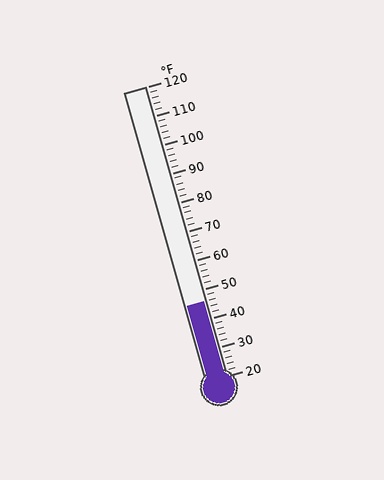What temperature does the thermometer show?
The thermometer shows approximately 46°F.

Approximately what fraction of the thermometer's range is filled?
The thermometer is filled to approximately 25% of its range.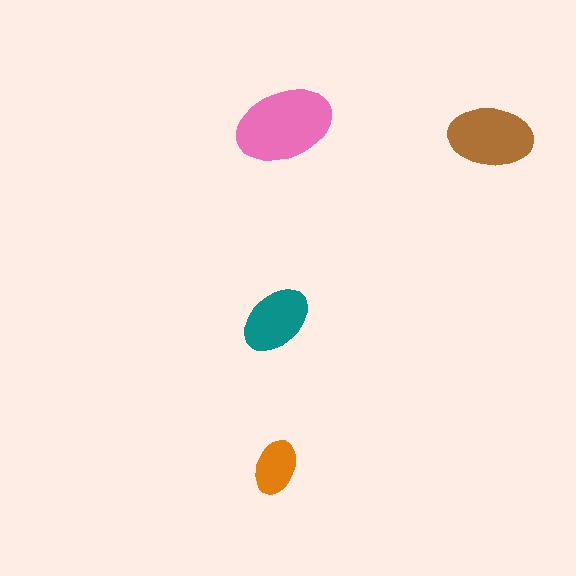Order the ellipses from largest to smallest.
the pink one, the brown one, the teal one, the orange one.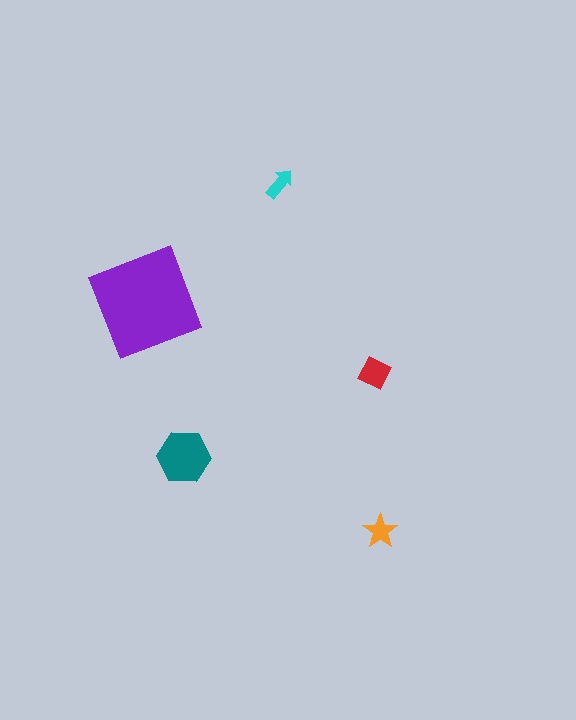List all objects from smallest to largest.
The cyan arrow, the orange star, the red square, the teal hexagon, the purple diamond.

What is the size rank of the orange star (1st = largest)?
4th.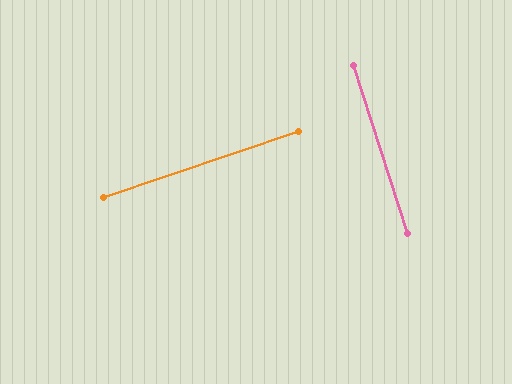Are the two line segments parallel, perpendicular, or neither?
Perpendicular — they meet at approximately 89°.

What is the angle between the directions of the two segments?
Approximately 89 degrees.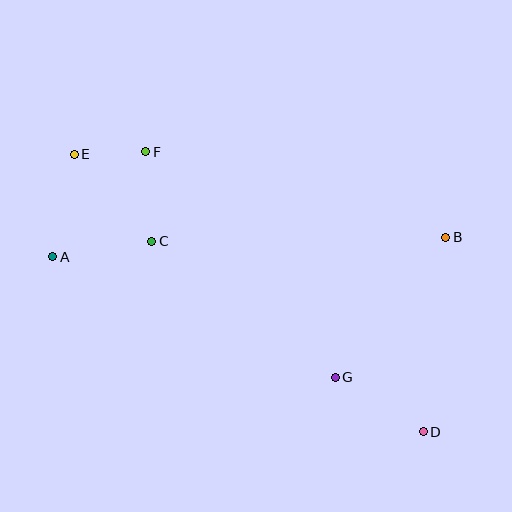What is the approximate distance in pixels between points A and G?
The distance between A and G is approximately 307 pixels.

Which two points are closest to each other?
Points E and F are closest to each other.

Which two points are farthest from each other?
Points D and E are farthest from each other.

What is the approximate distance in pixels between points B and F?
The distance between B and F is approximately 312 pixels.